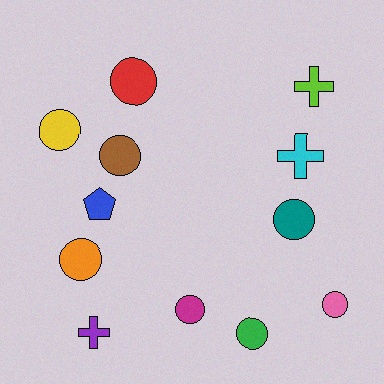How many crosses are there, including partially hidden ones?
There are 3 crosses.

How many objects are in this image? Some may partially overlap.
There are 12 objects.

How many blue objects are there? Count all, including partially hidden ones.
There is 1 blue object.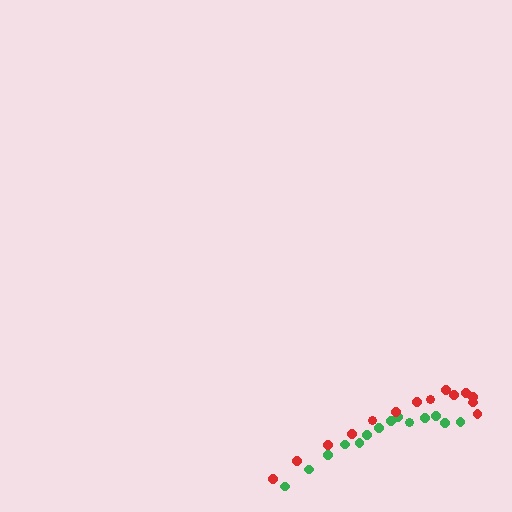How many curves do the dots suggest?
There are 2 distinct paths.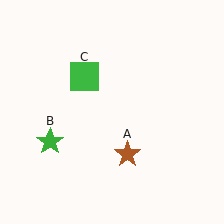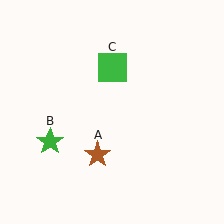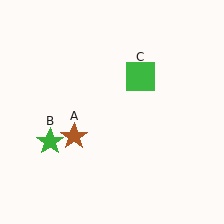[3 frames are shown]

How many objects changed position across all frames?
2 objects changed position: brown star (object A), green square (object C).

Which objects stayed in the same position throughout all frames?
Green star (object B) remained stationary.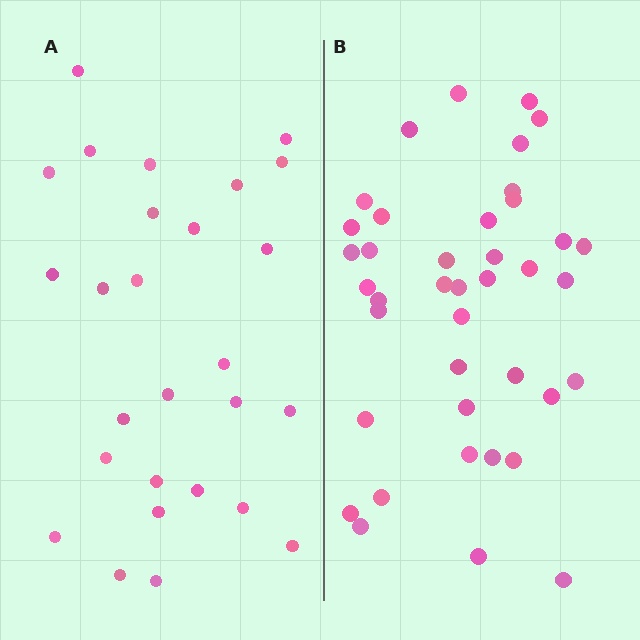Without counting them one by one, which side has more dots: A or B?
Region B (the right region) has more dots.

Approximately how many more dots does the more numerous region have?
Region B has approximately 15 more dots than region A.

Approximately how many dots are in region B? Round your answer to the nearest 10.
About 40 dots.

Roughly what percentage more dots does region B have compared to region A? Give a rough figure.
About 50% more.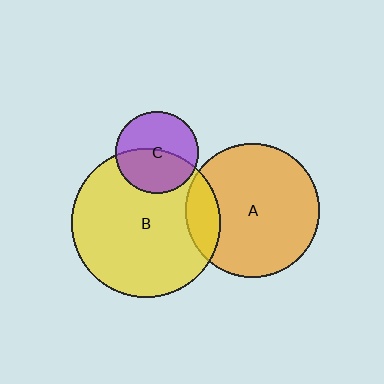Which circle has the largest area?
Circle B (yellow).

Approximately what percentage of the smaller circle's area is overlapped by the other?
Approximately 50%.